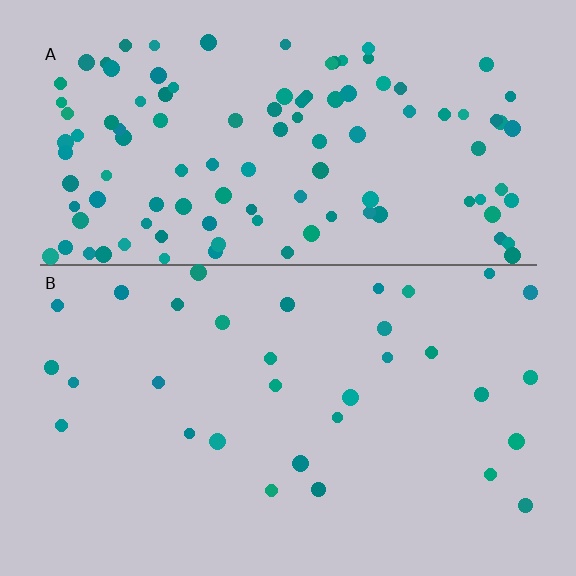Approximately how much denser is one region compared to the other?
Approximately 3.5× — region A over region B.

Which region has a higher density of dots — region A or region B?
A (the top).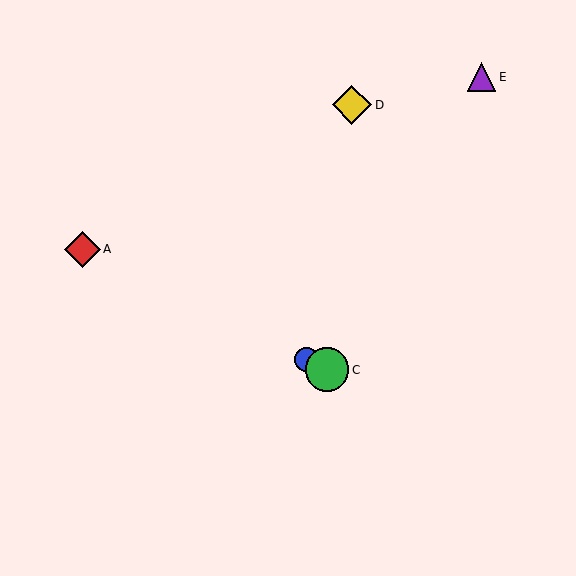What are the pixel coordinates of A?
Object A is at (82, 249).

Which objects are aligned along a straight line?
Objects A, B, C are aligned along a straight line.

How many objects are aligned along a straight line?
3 objects (A, B, C) are aligned along a straight line.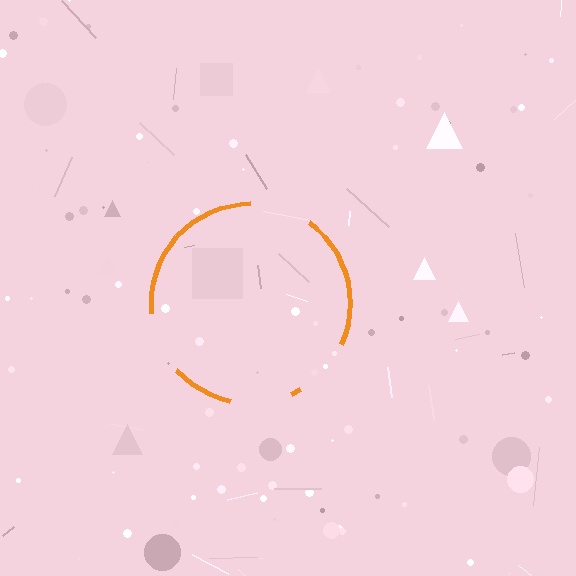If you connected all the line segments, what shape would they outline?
They would outline a circle.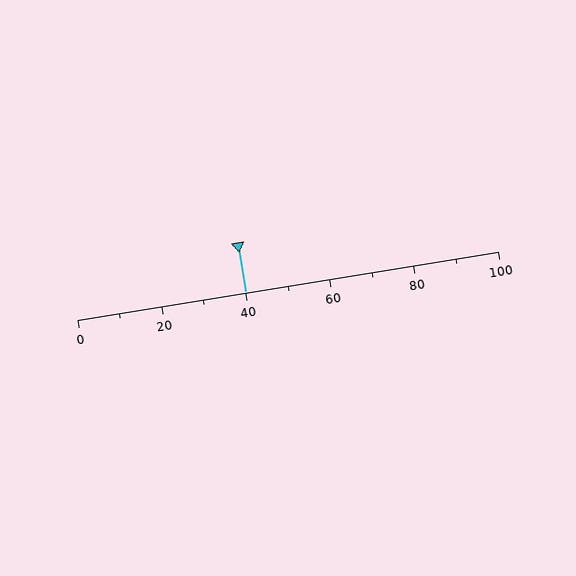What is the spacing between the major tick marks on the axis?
The major ticks are spaced 20 apart.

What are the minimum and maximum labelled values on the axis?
The axis runs from 0 to 100.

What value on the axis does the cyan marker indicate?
The marker indicates approximately 40.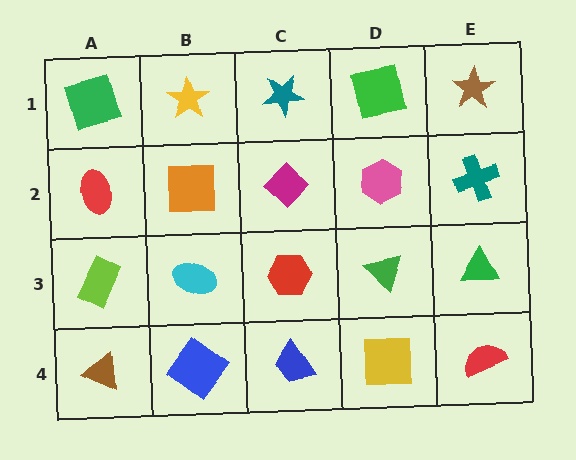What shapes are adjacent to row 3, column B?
An orange square (row 2, column B), a blue diamond (row 4, column B), a lime rectangle (row 3, column A), a red hexagon (row 3, column C).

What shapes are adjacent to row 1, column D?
A pink hexagon (row 2, column D), a teal star (row 1, column C), a brown star (row 1, column E).